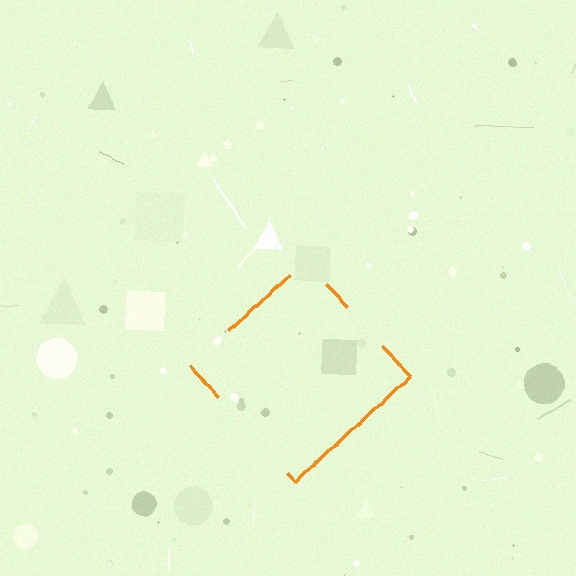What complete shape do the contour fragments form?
The contour fragments form a diamond.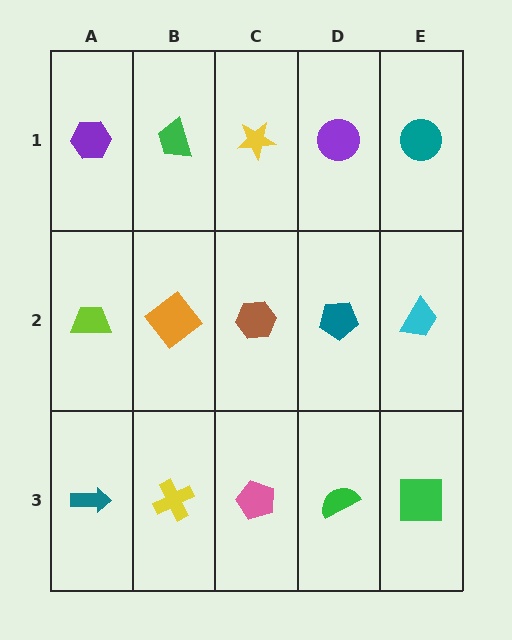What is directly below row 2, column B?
A yellow cross.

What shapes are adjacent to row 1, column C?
A brown hexagon (row 2, column C), a green trapezoid (row 1, column B), a purple circle (row 1, column D).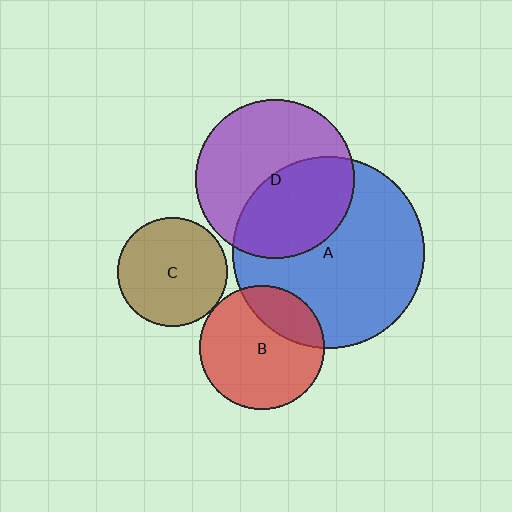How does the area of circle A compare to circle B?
Approximately 2.4 times.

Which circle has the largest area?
Circle A (blue).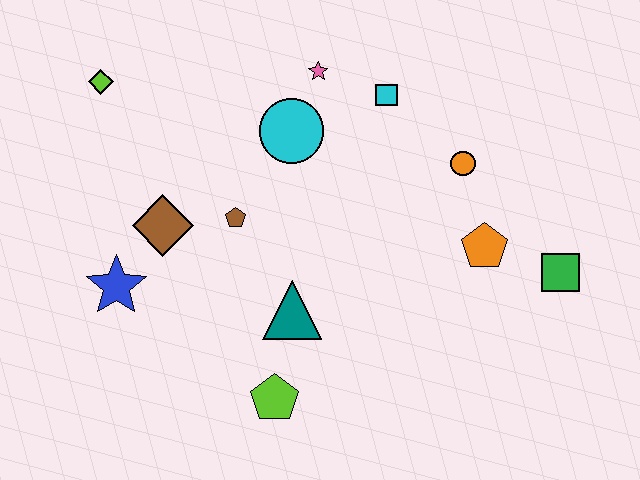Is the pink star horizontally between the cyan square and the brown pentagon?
Yes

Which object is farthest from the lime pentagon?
The lime diamond is farthest from the lime pentagon.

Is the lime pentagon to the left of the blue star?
No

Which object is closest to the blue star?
The brown diamond is closest to the blue star.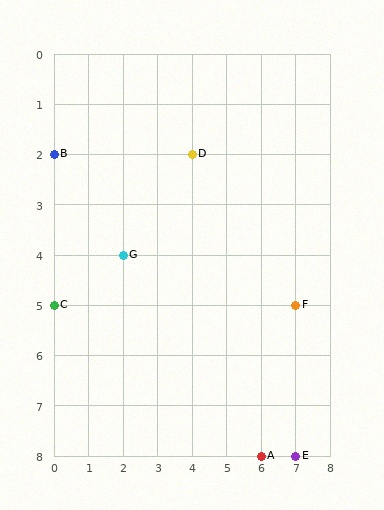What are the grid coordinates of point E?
Point E is at grid coordinates (7, 8).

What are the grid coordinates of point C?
Point C is at grid coordinates (0, 5).